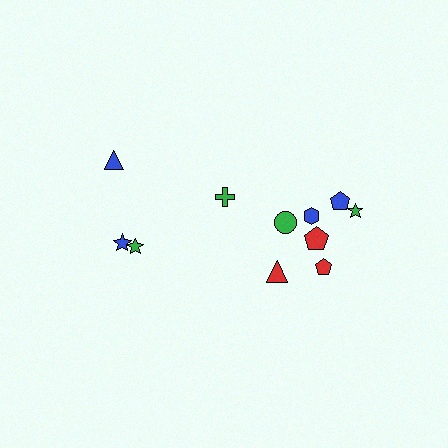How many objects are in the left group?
There are 4 objects.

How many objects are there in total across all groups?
There are 11 objects.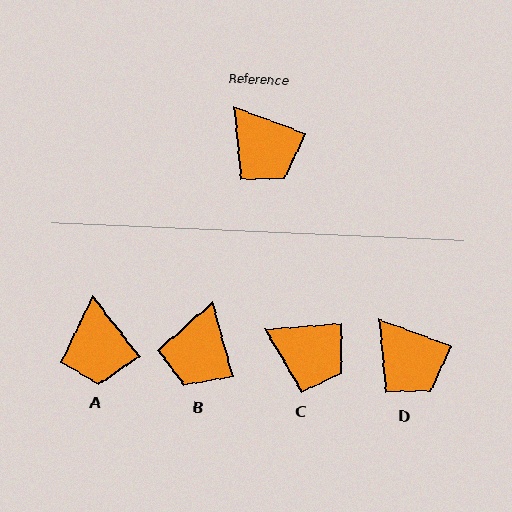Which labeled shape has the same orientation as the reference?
D.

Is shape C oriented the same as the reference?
No, it is off by about 25 degrees.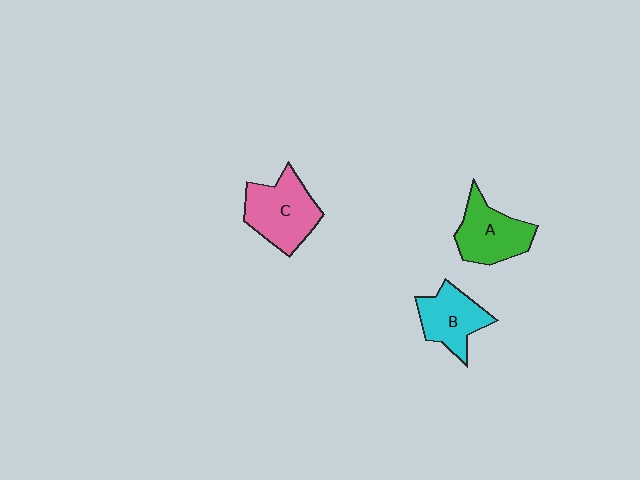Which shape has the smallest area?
Shape B (cyan).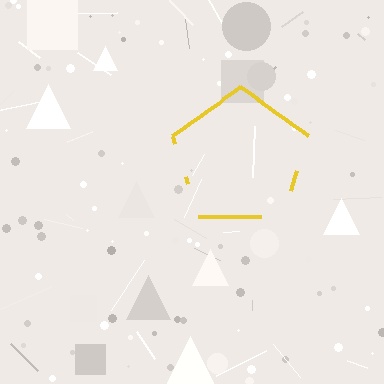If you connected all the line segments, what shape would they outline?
They would outline a pentagon.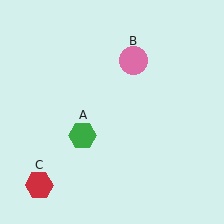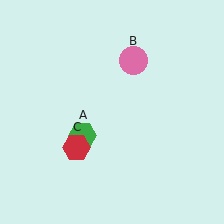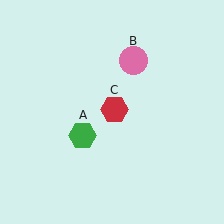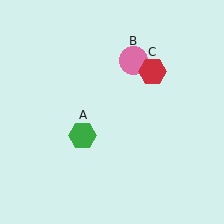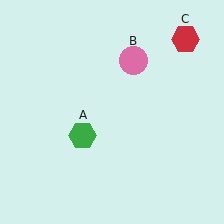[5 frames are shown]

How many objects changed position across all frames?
1 object changed position: red hexagon (object C).